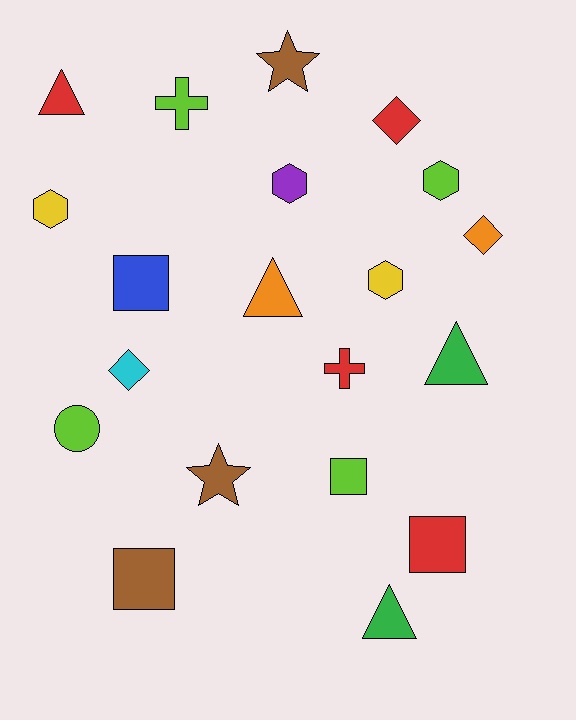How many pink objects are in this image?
There are no pink objects.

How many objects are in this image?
There are 20 objects.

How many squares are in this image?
There are 4 squares.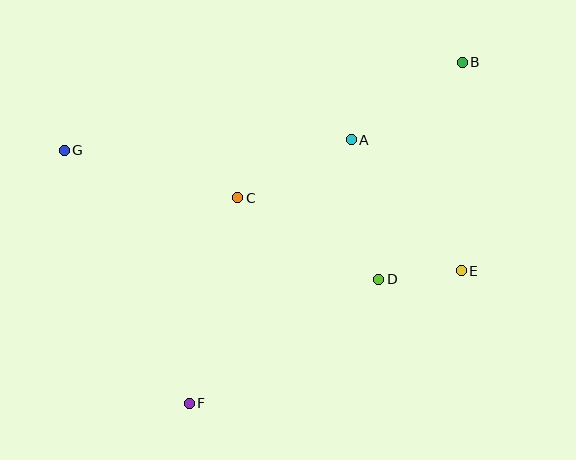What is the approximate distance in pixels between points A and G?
The distance between A and G is approximately 287 pixels.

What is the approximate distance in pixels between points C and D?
The distance between C and D is approximately 163 pixels.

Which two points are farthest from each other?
Points B and F are farthest from each other.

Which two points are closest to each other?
Points D and E are closest to each other.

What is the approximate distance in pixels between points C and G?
The distance between C and G is approximately 180 pixels.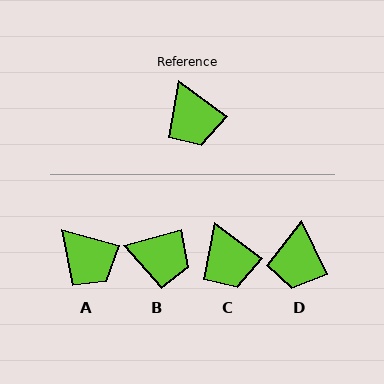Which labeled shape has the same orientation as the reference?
C.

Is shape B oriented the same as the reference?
No, it is off by about 52 degrees.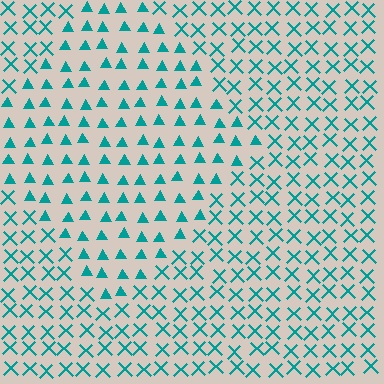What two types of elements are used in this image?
The image uses triangles inside the diamond region and X marks outside it.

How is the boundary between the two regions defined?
The boundary is defined by a change in element shape: triangles inside vs. X marks outside. All elements share the same color and spacing.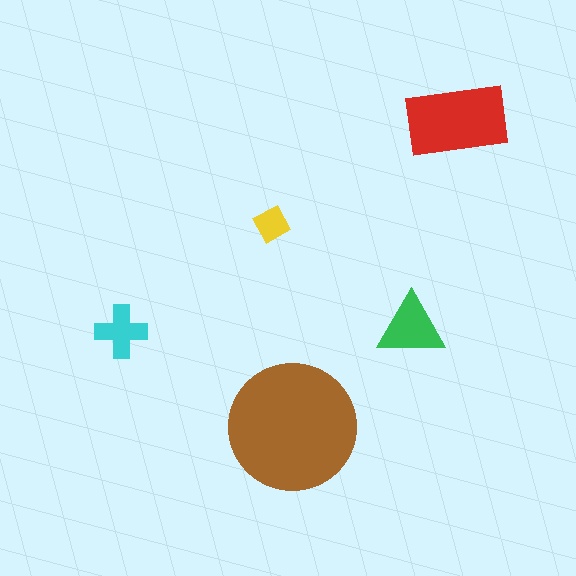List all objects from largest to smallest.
The brown circle, the red rectangle, the green triangle, the cyan cross, the yellow diamond.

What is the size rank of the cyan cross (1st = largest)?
4th.